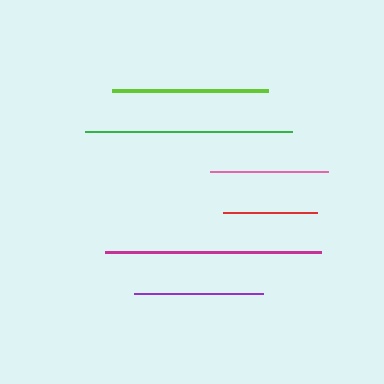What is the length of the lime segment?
The lime segment is approximately 156 pixels long.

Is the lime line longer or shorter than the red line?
The lime line is longer than the red line.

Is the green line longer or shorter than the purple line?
The green line is longer than the purple line.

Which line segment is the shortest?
The red line is the shortest at approximately 95 pixels.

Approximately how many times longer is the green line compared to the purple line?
The green line is approximately 1.6 times the length of the purple line.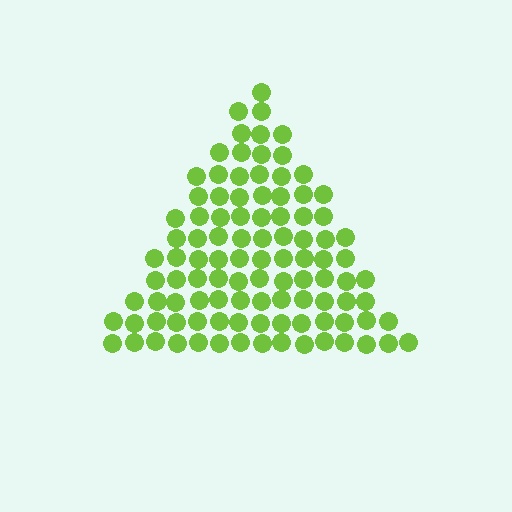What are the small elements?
The small elements are circles.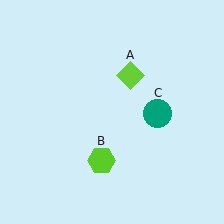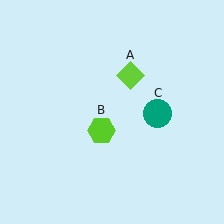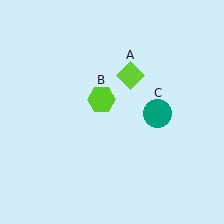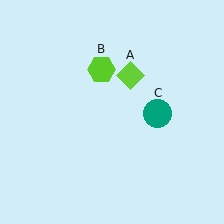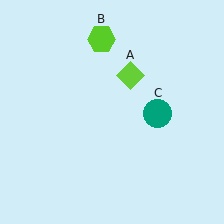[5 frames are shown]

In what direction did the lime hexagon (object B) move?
The lime hexagon (object B) moved up.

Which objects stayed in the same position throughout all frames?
Lime diamond (object A) and teal circle (object C) remained stationary.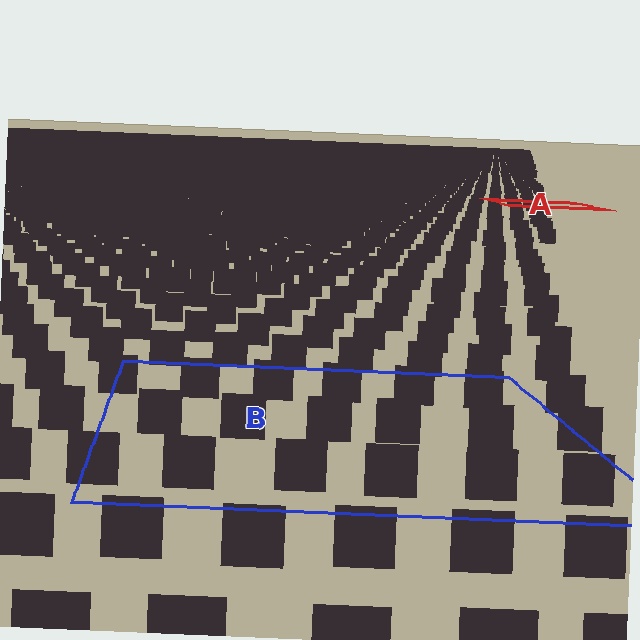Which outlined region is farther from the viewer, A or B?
Region A is farther from the viewer — the texture elements inside it appear smaller and more densely packed.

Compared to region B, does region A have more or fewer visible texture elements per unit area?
Region A has more texture elements per unit area — they are packed more densely because it is farther away.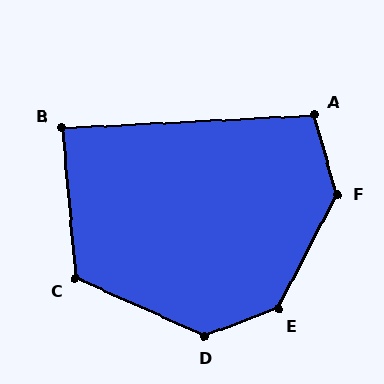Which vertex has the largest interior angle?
E, at approximately 138 degrees.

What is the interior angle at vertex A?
Approximately 103 degrees (obtuse).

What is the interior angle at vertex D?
Approximately 135 degrees (obtuse).